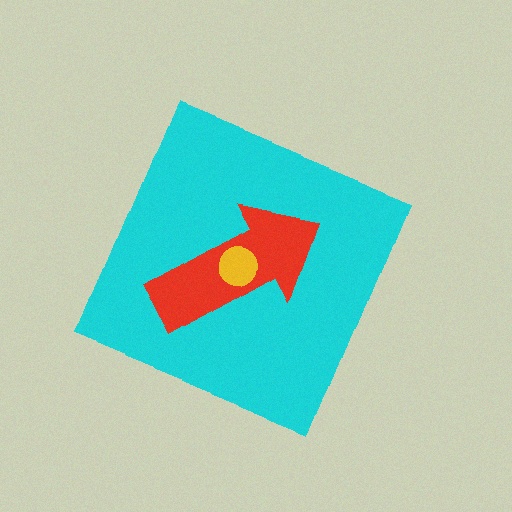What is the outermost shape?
The cyan diamond.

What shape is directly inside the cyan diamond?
The red arrow.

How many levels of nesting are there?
3.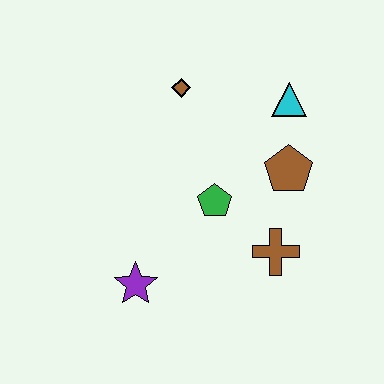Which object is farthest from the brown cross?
The brown diamond is farthest from the brown cross.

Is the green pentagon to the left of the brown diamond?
No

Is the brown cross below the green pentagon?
Yes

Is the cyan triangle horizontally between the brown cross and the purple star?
No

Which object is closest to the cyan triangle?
The brown pentagon is closest to the cyan triangle.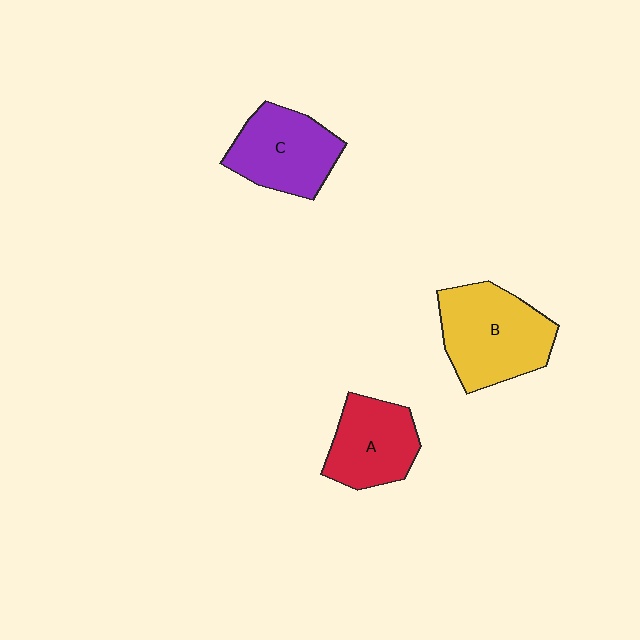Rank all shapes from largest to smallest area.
From largest to smallest: B (yellow), C (purple), A (red).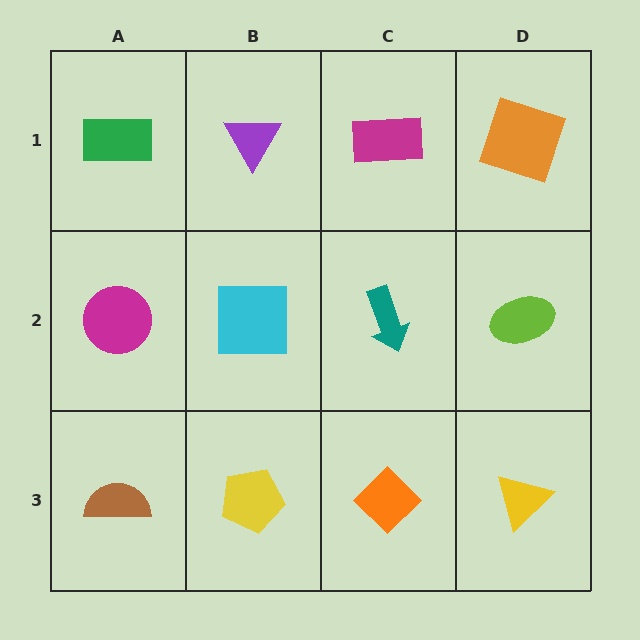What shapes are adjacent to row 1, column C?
A teal arrow (row 2, column C), a purple triangle (row 1, column B), an orange square (row 1, column D).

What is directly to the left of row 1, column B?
A green rectangle.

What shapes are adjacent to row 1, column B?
A cyan square (row 2, column B), a green rectangle (row 1, column A), a magenta rectangle (row 1, column C).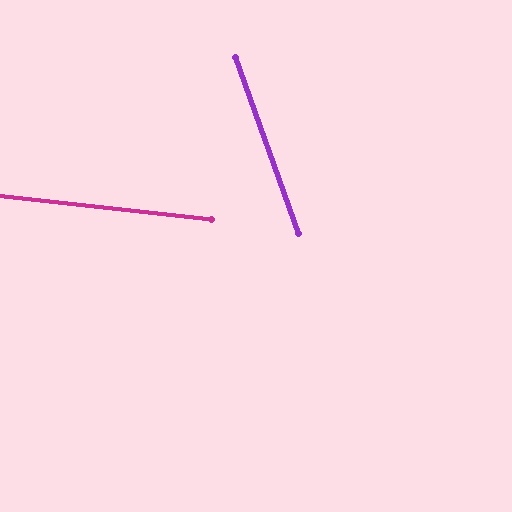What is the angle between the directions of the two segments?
Approximately 64 degrees.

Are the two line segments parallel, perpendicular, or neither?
Neither parallel nor perpendicular — they differ by about 64°.